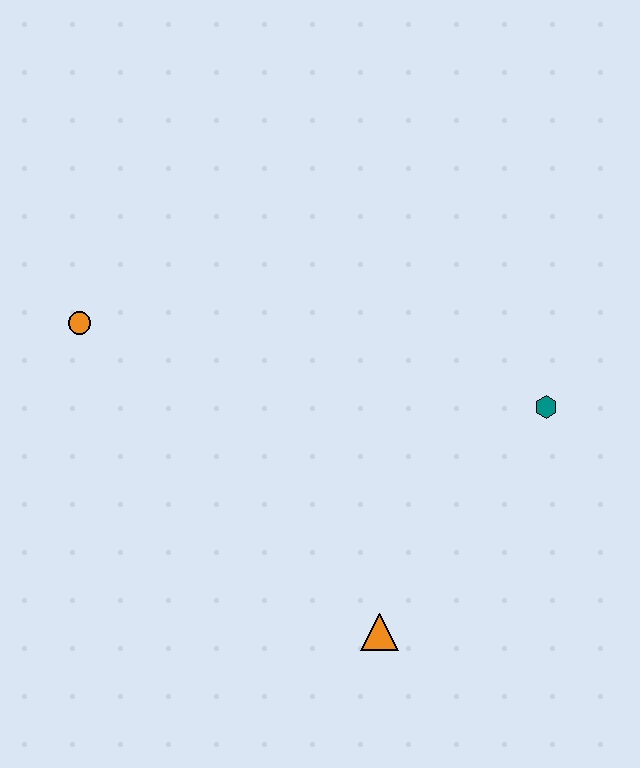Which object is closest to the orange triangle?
The teal hexagon is closest to the orange triangle.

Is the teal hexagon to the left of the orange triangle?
No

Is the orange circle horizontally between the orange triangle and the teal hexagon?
No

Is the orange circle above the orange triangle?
Yes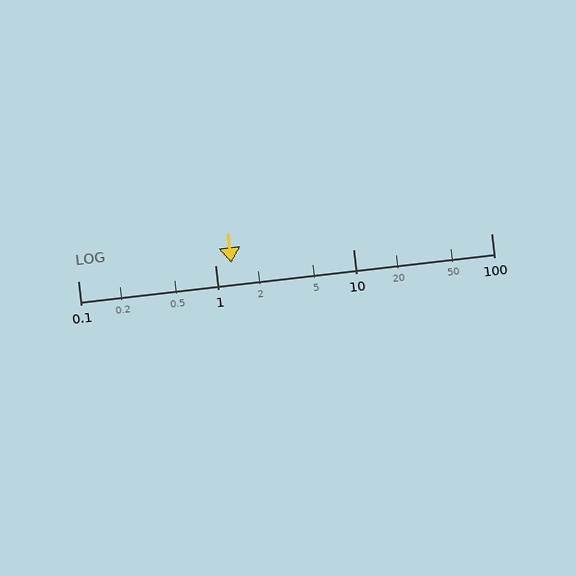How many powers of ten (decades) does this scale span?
The scale spans 3 decades, from 0.1 to 100.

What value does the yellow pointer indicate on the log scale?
The pointer indicates approximately 1.3.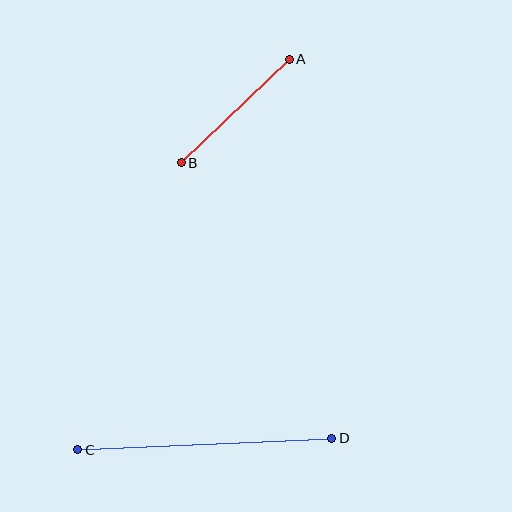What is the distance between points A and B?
The distance is approximately 150 pixels.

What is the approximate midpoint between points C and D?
The midpoint is at approximately (205, 444) pixels.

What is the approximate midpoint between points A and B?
The midpoint is at approximately (235, 111) pixels.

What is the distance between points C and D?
The distance is approximately 254 pixels.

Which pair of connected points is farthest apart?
Points C and D are farthest apart.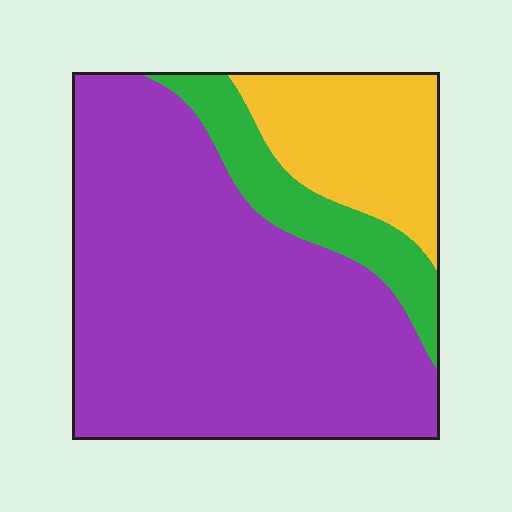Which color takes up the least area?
Green, at roughly 15%.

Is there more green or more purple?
Purple.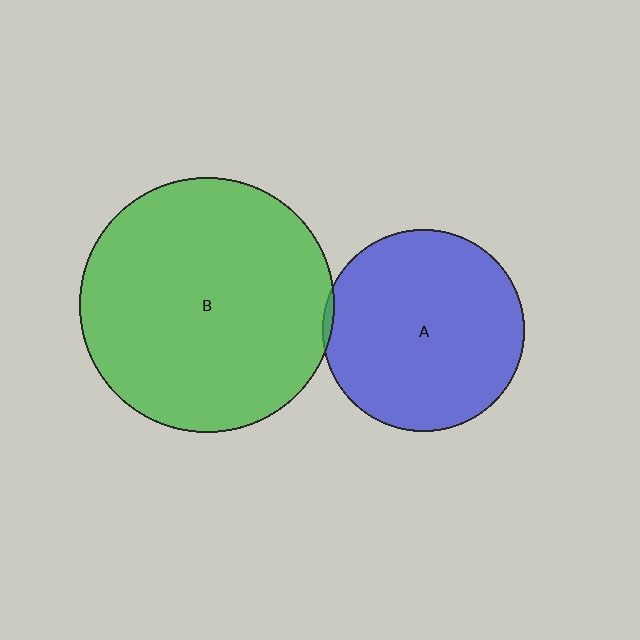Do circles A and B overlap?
Yes.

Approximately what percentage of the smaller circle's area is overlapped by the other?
Approximately 5%.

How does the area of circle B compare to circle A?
Approximately 1.6 times.